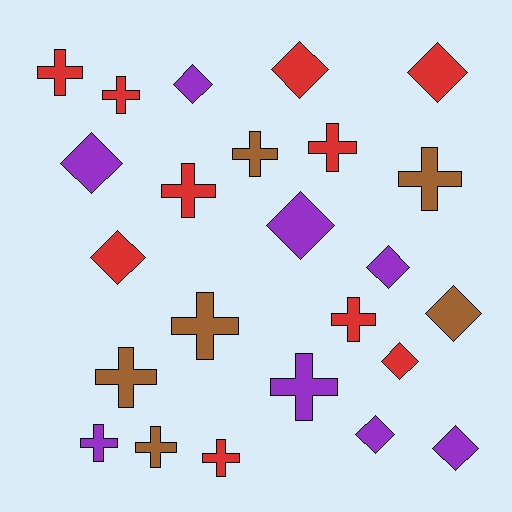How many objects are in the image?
There are 24 objects.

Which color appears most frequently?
Red, with 10 objects.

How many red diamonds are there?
There are 4 red diamonds.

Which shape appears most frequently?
Cross, with 13 objects.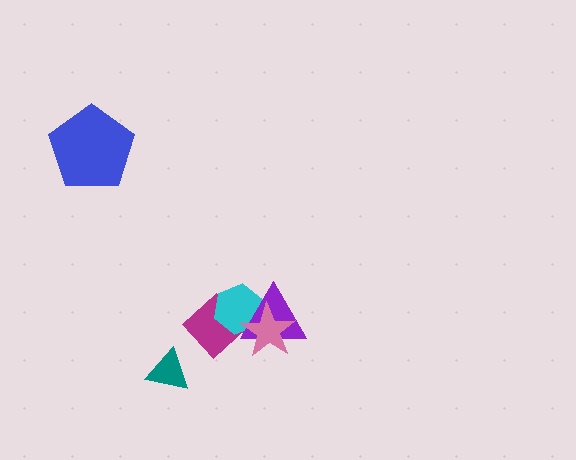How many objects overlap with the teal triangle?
0 objects overlap with the teal triangle.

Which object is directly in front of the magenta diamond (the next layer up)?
The cyan hexagon is directly in front of the magenta diamond.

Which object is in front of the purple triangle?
The pink star is in front of the purple triangle.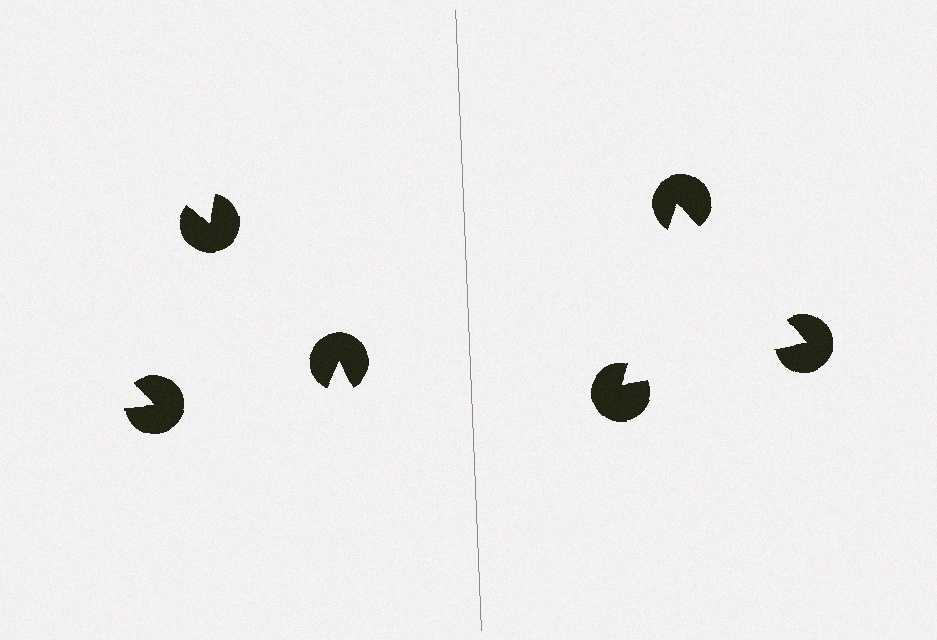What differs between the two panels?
The pac-man discs are positioned identically on both sides; only the wedge orientations differ. On the right they align to a triangle; on the left they are misaligned.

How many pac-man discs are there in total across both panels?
6 — 3 on each side.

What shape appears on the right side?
An illusory triangle.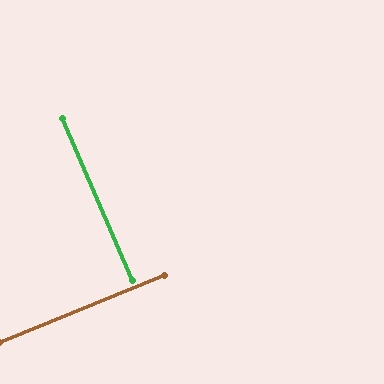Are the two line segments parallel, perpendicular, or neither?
Perpendicular — they meet at approximately 89°.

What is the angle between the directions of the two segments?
Approximately 89 degrees.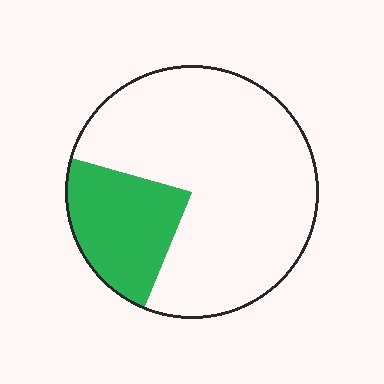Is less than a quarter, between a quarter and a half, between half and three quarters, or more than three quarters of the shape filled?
Less than a quarter.